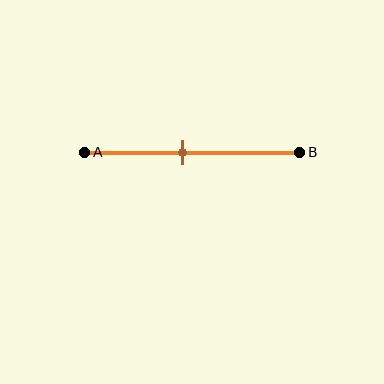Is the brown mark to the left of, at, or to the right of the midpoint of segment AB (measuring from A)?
The brown mark is to the left of the midpoint of segment AB.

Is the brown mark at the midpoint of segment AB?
No, the mark is at about 45% from A, not at the 50% midpoint.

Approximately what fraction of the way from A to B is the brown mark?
The brown mark is approximately 45% of the way from A to B.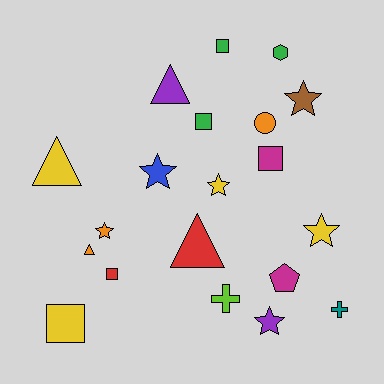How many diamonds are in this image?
There are no diamonds.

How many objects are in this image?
There are 20 objects.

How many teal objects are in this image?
There is 1 teal object.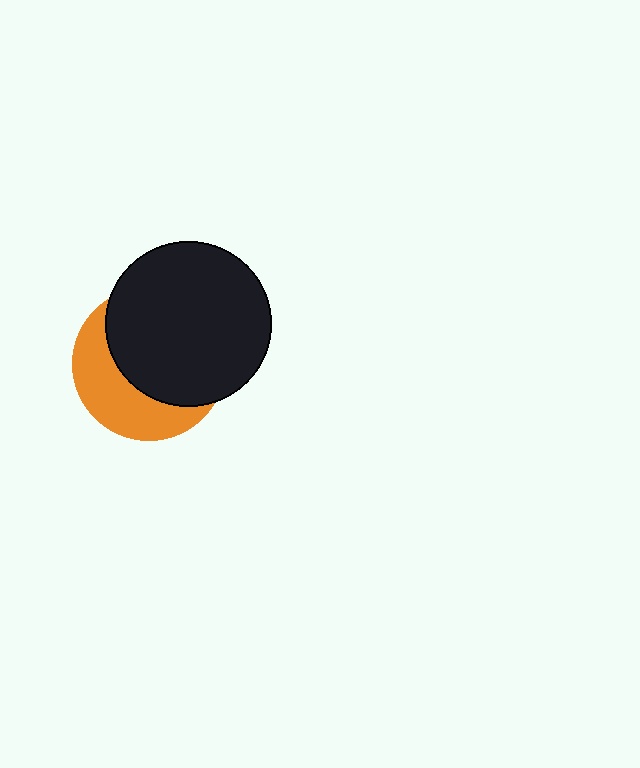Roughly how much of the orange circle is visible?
A small part of it is visible (roughly 39%).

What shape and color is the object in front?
The object in front is a black circle.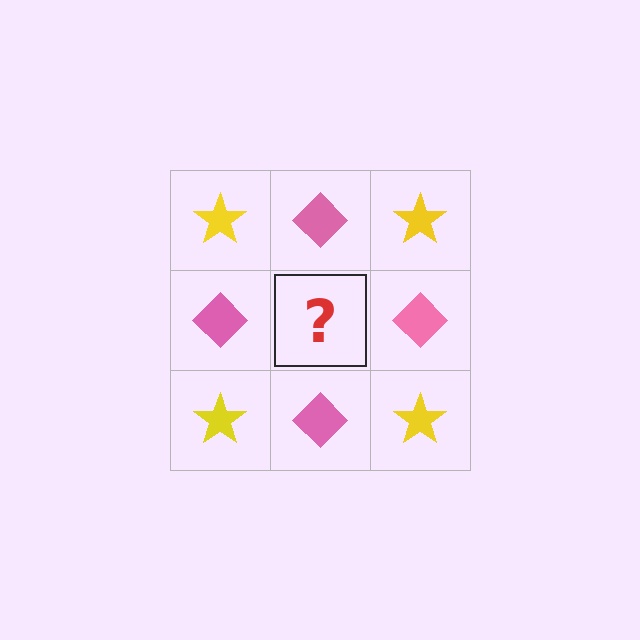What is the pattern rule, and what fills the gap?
The rule is that it alternates yellow star and pink diamond in a checkerboard pattern. The gap should be filled with a yellow star.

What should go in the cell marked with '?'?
The missing cell should contain a yellow star.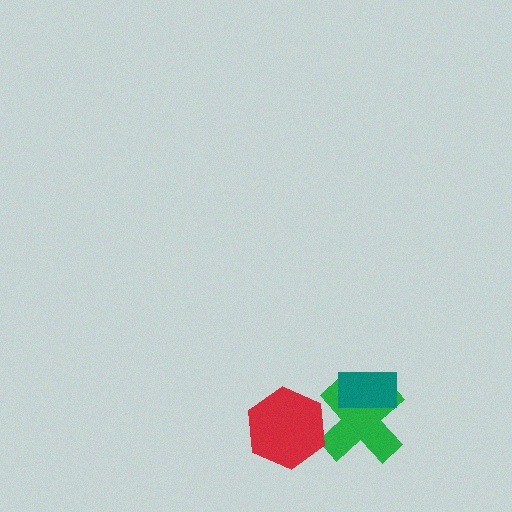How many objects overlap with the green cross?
2 objects overlap with the green cross.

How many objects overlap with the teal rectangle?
1 object overlaps with the teal rectangle.